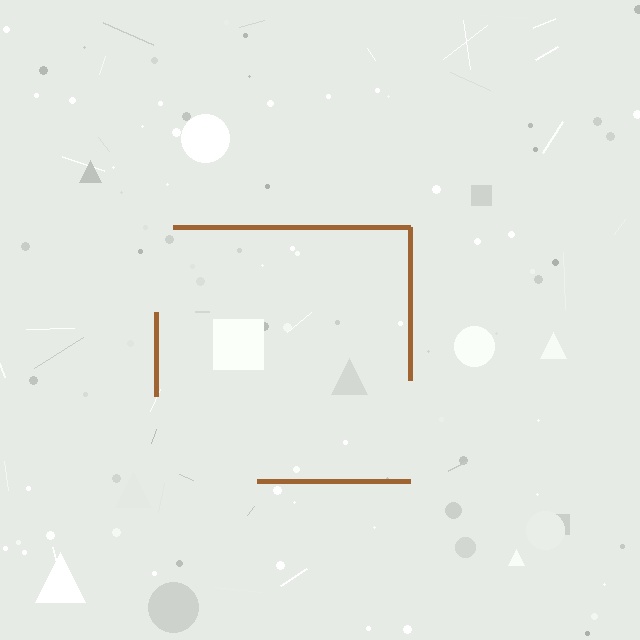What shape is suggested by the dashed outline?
The dashed outline suggests a square.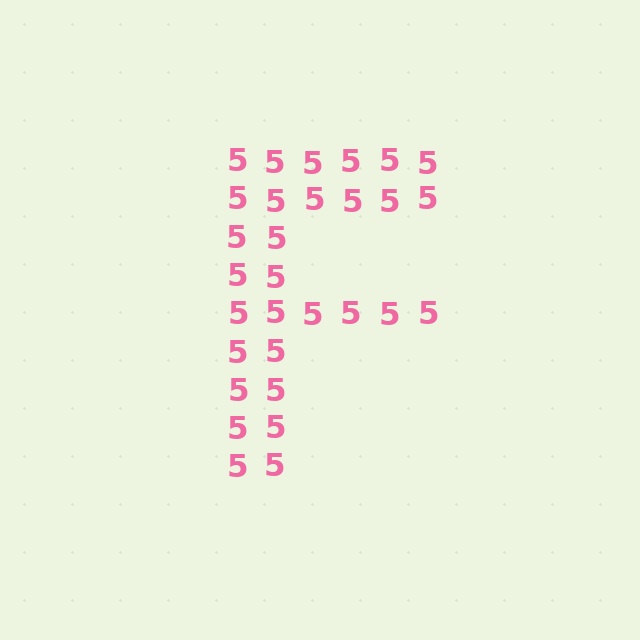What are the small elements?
The small elements are digit 5's.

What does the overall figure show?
The overall figure shows the letter F.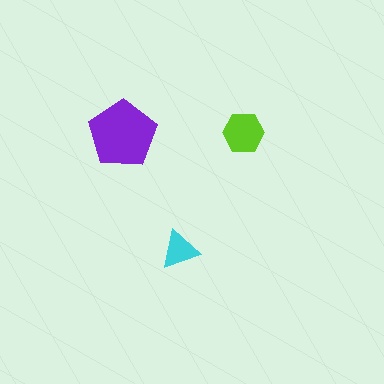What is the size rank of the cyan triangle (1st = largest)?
3rd.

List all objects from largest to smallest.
The purple pentagon, the lime hexagon, the cyan triangle.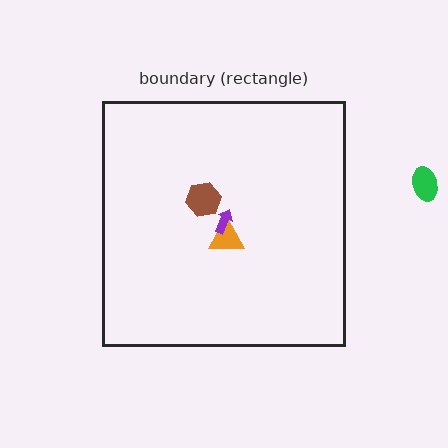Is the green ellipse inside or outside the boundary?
Outside.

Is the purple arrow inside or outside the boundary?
Inside.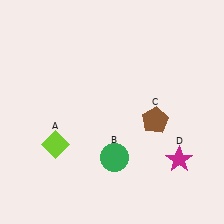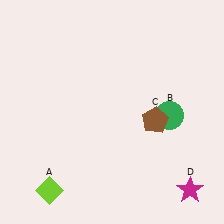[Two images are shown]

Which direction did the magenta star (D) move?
The magenta star (D) moved down.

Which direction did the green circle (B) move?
The green circle (B) moved right.